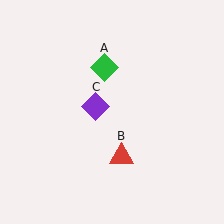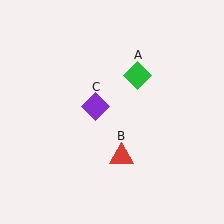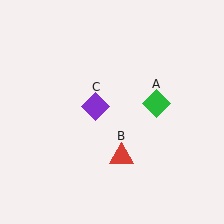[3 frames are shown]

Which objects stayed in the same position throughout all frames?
Red triangle (object B) and purple diamond (object C) remained stationary.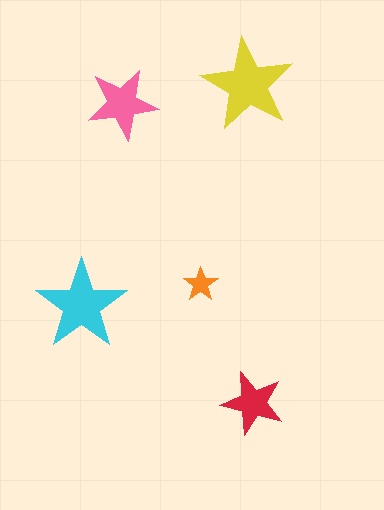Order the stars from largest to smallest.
the yellow one, the cyan one, the pink one, the red one, the orange one.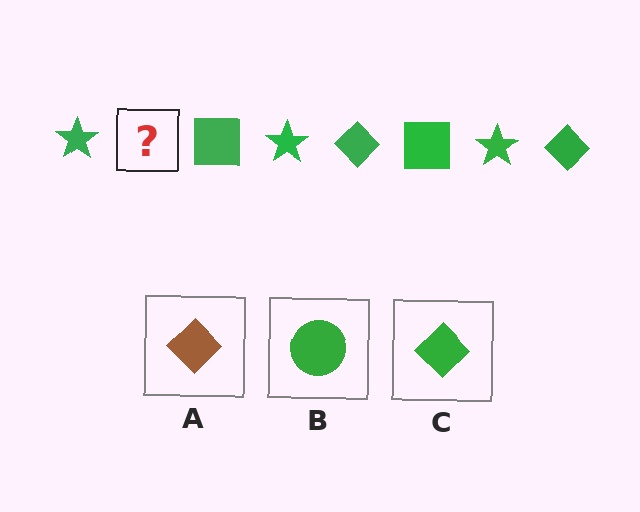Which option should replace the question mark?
Option C.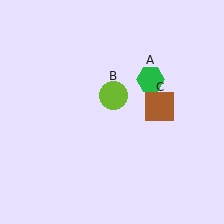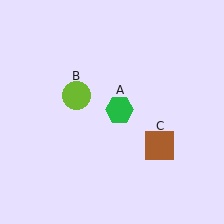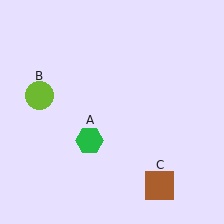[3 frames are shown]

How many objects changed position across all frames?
3 objects changed position: green hexagon (object A), lime circle (object B), brown square (object C).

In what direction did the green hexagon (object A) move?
The green hexagon (object A) moved down and to the left.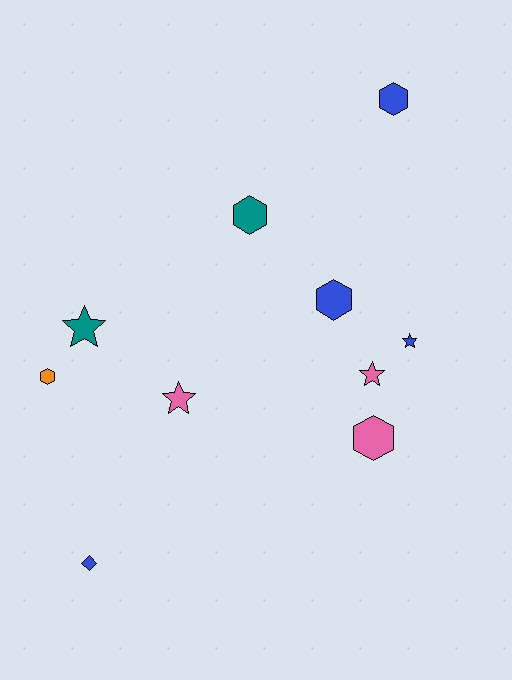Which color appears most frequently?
Blue, with 4 objects.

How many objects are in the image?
There are 10 objects.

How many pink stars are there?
There are 2 pink stars.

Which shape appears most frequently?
Hexagon, with 5 objects.